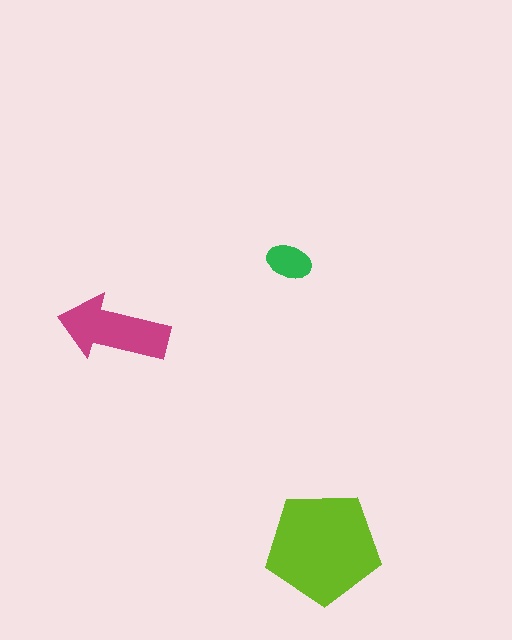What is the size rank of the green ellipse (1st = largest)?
3rd.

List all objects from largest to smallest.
The lime pentagon, the magenta arrow, the green ellipse.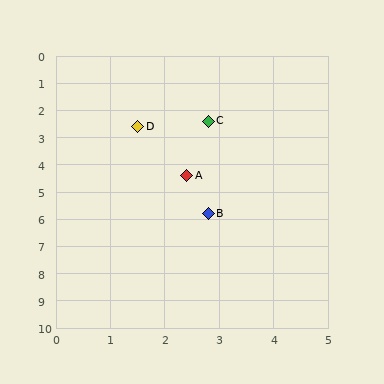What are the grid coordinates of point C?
Point C is at approximately (2.8, 2.4).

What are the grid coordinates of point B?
Point B is at approximately (2.8, 5.8).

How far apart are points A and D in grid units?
Points A and D are about 2.0 grid units apart.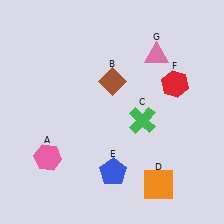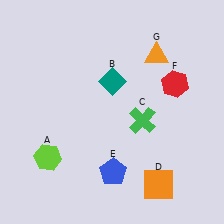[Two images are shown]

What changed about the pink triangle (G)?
In Image 1, G is pink. In Image 2, it changed to orange.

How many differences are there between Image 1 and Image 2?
There are 3 differences between the two images.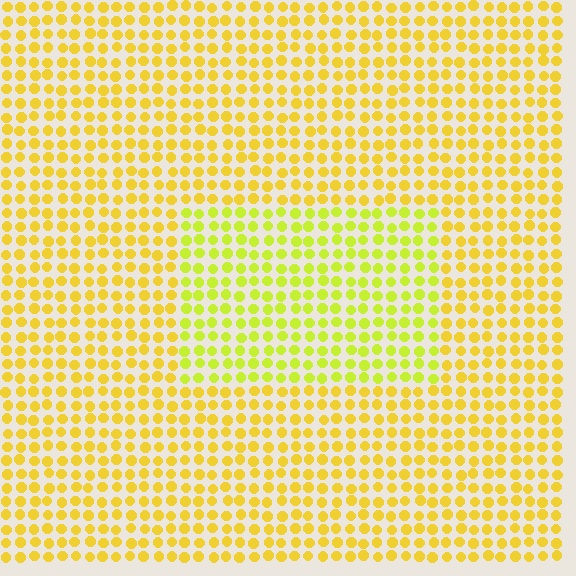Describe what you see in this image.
The image is filled with small yellow elements in a uniform arrangement. A rectangle-shaped region is visible where the elements are tinted to a slightly different hue, forming a subtle color boundary.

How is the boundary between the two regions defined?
The boundary is defined purely by a slight shift in hue (about 24 degrees). Spacing, size, and orientation are identical on both sides.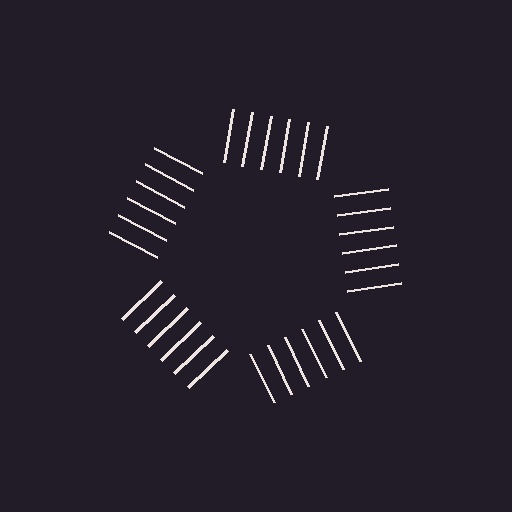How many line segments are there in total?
30 — 6 along each of the 5 edges.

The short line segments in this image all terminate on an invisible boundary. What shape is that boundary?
An illusory pentagon — the line segments terminate on its edges but no continuous stroke is drawn.